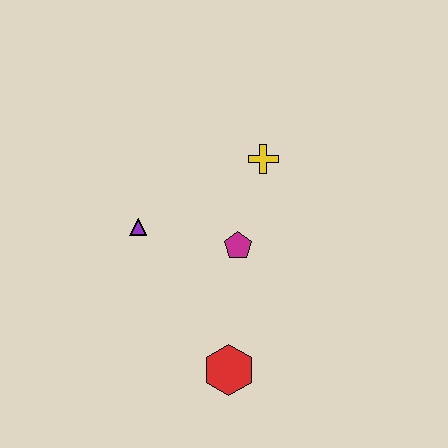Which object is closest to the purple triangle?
The magenta pentagon is closest to the purple triangle.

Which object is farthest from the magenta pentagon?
The red hexagon is farthest from the magenta pentagon.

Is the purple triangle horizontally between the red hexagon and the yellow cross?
No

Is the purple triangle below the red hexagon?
No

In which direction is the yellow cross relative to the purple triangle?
The yellow cross is to the right of the purple triangle.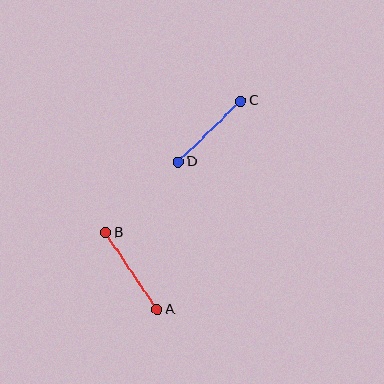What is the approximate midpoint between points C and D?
The midpoint is at approximately (210, 131) pixels.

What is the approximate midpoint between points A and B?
The midpoint is at approximately (131, 271) pixels.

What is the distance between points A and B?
The distance is approximately 92 pixels.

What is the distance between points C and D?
The distance is approximately 87 pixels.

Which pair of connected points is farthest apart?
Points A and B are farthest apart.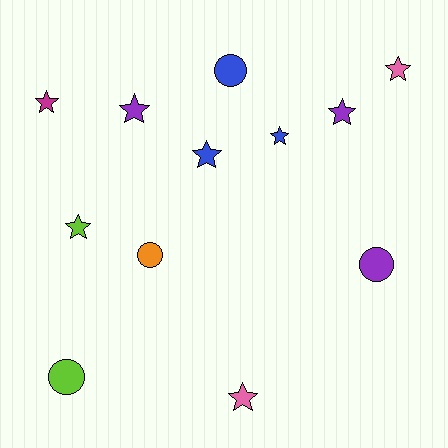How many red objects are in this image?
There are no red objects.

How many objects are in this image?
There are 12 objects.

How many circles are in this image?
There are 4 circles.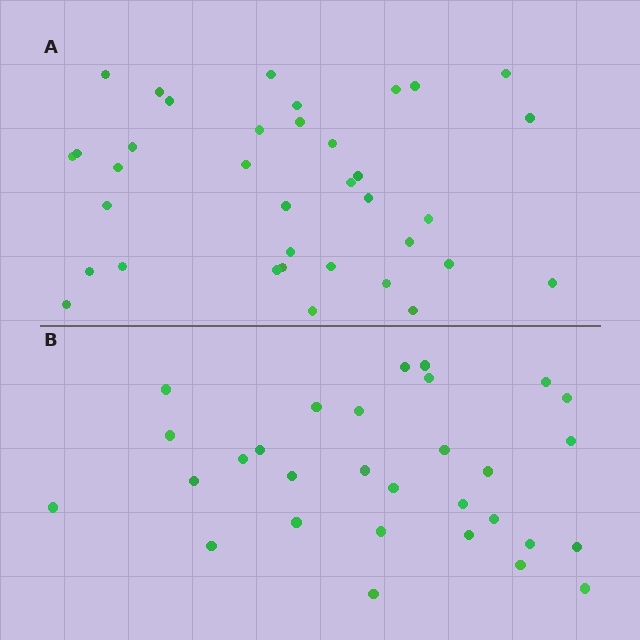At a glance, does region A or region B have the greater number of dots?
Region A (the top region) has more dots.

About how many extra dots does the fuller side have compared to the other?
Region A has about 6 more dots than region B.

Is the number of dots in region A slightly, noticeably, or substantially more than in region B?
Region A has only slightly more — the two regions are fairly close. The ratio is roughly 1.2 to 1.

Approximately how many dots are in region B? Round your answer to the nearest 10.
About 30 dots.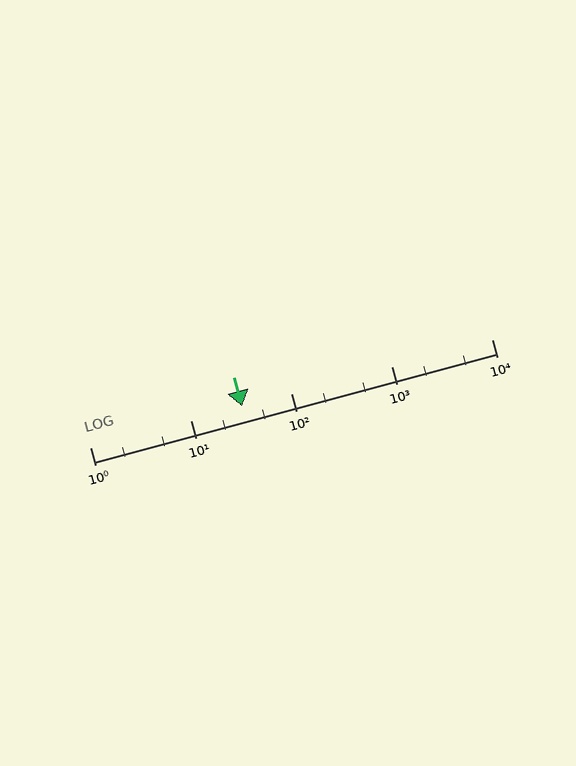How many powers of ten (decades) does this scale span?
The scale spans 4 decades, from 1 to 10000.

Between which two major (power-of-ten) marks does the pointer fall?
The pointer is between 10 and 100.